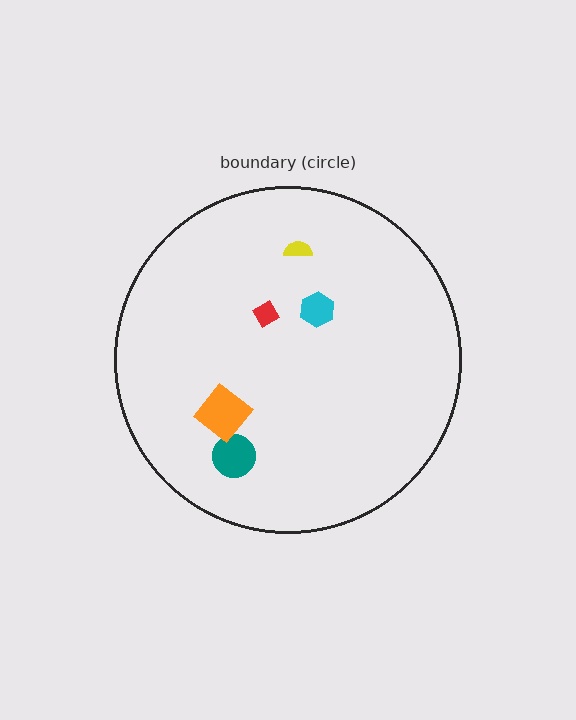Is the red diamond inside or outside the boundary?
Inside.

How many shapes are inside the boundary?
5 inside, 0 outside.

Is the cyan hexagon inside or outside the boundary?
Inside.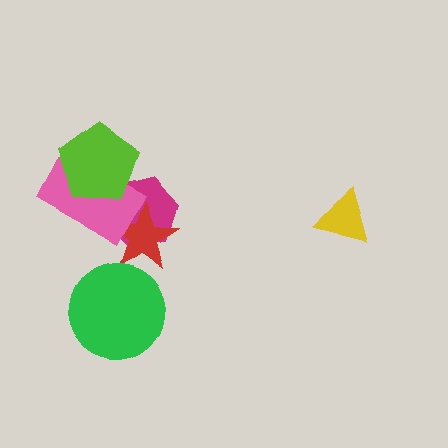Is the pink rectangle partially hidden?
Yes, it is partially covered by another shape.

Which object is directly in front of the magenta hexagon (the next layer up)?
The red star is directly in front of the magenta hexagon.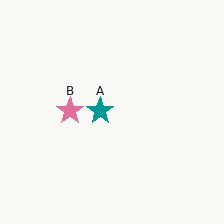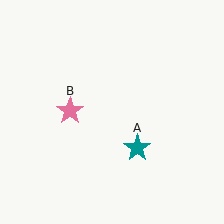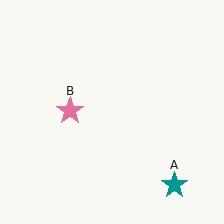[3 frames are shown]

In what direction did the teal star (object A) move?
The teal star (object A) moved down and to the right.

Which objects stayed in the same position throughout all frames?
Pink star (object B) remained stationary.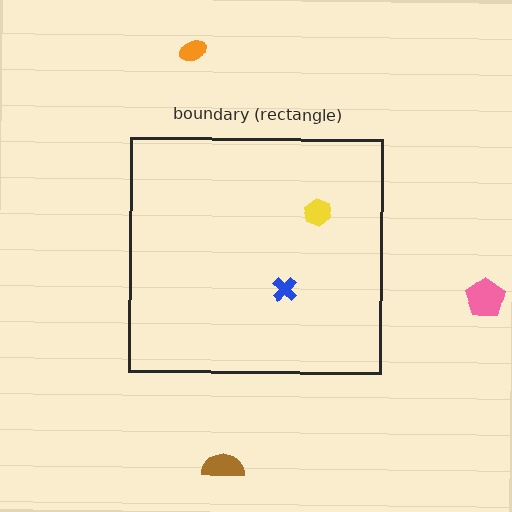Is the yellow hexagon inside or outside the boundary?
Inside.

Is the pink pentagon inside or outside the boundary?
Outside.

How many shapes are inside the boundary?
2 inside, 3 outside.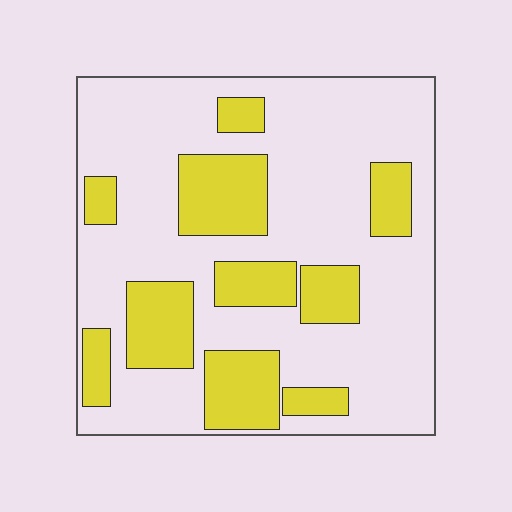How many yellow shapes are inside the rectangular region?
10.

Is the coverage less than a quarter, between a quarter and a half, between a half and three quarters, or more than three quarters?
Between a quarter and a half.